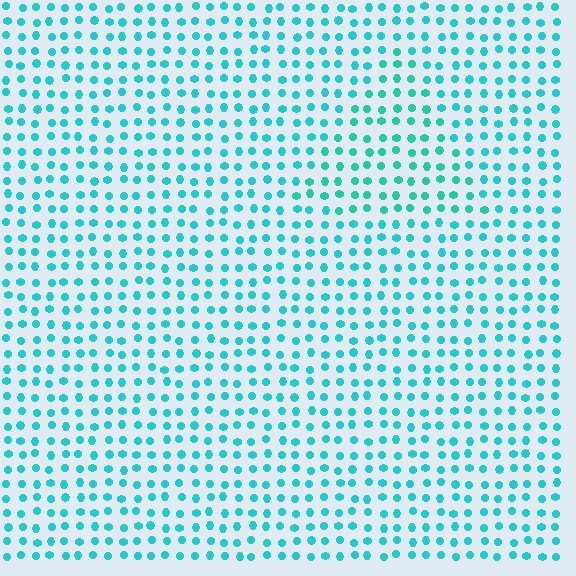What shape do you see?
I see a triangle.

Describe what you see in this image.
The image is filled with small cyan elements in a uniform arrangement. A triangle-shaped region is visible where the elements are tinted to a slightly different hue, forming a subtle color boundary.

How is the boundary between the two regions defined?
The boundary is defined purely by a slight shift in hue (about 17 degrees). Spacing, size, and orientation are identical on both sides.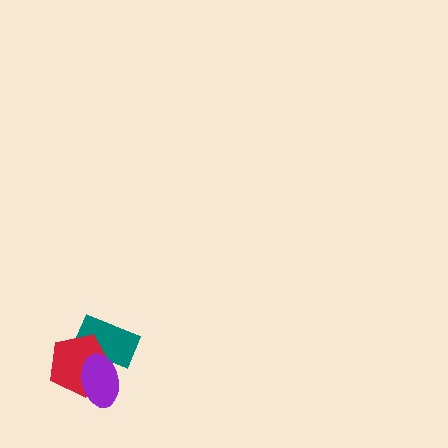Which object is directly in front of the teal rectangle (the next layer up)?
The red pentagon is directly in front of the teal rectangle.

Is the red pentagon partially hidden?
Yes, it is partially covered by another shape.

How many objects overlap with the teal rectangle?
2 objects overlap with the teal rectangle.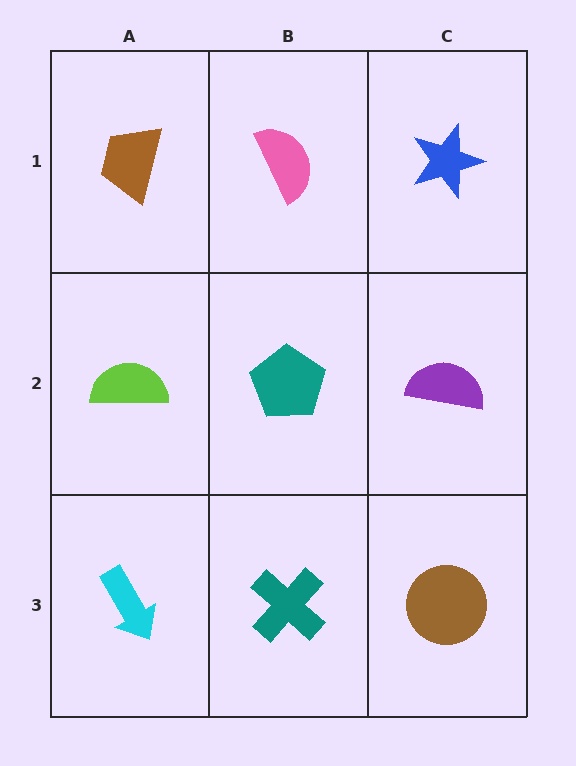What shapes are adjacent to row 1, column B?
A teal pentagon (row 2, column B), a brown trapezoid (row 1, column A), a blue star (row 1, column C).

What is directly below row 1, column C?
A purple semicircle.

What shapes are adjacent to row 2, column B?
A pink semicircle (row 1, column B), a teal cross (row 3, column B), a lime semicircle (row 2, column A), a purple semicircle (row 2, column C).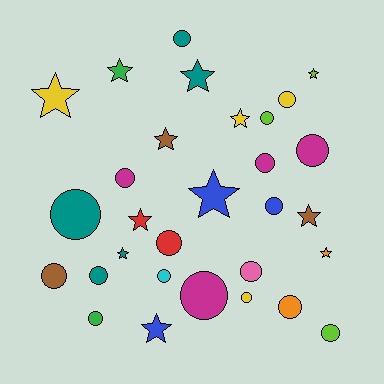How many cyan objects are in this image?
There is 1 cyan object.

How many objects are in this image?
There are 30 objects.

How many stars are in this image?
There are 12 stars.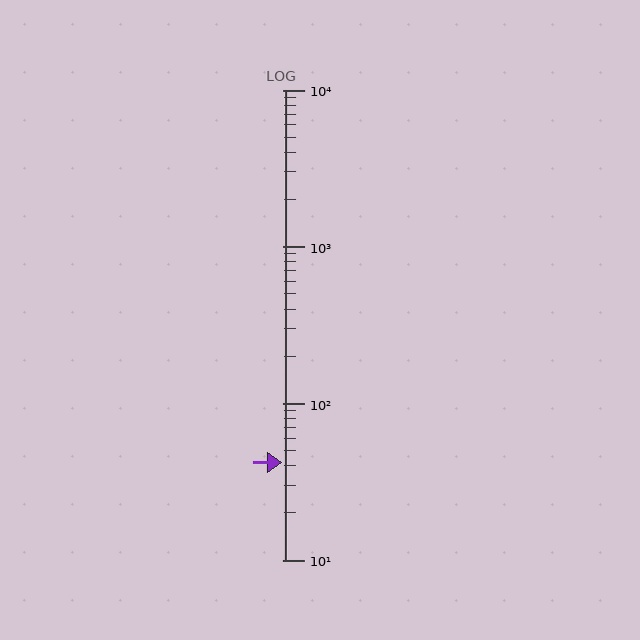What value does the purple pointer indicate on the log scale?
The pointer indicates approximately 42.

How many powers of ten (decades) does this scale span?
The scale spans 3 decades, from 10 to 10000.